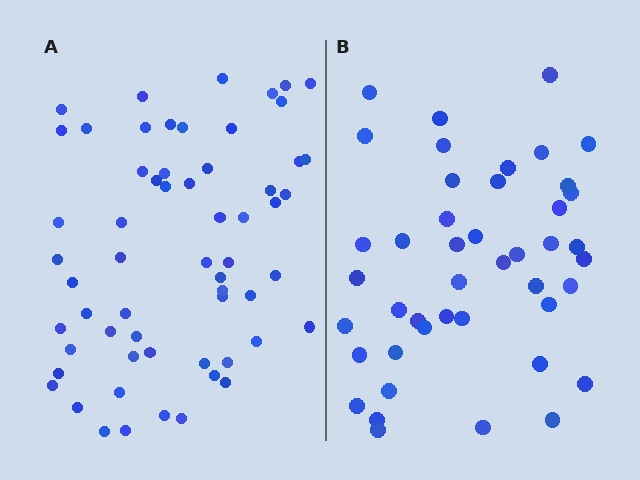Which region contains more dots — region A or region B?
Region A (the left region) has more dots.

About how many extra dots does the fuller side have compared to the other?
Region A has approximately 15 more dots than region B.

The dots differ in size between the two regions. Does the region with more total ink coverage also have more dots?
No. Region B has more total ink coverage because its dots are larger, but region A actually contains more individual dots. Total area can be misleading — the number of items is what matters here.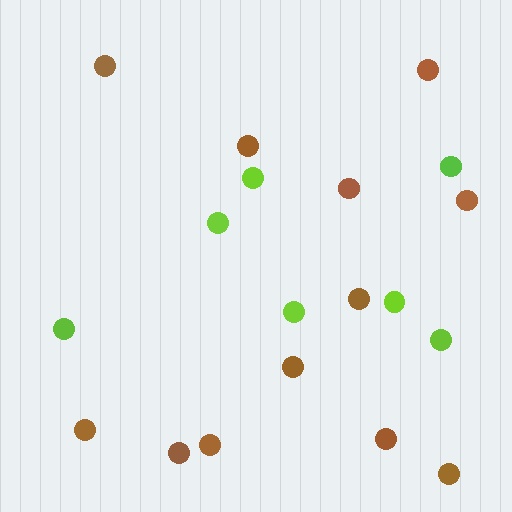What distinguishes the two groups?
There are 2 groups: one group of lime circles (7) and one group of brown circles (12).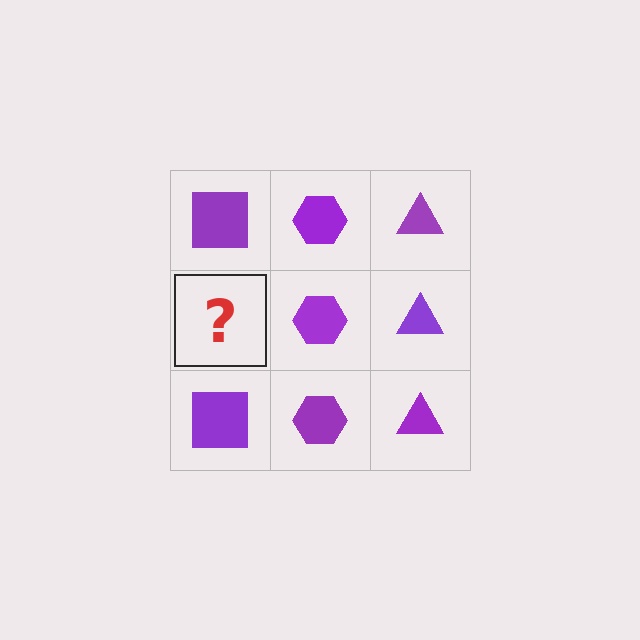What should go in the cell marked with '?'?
The missing cell should contain a purple square.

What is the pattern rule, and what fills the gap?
The rule is that each column has a consistent shape. The gap should be filled with a purple square.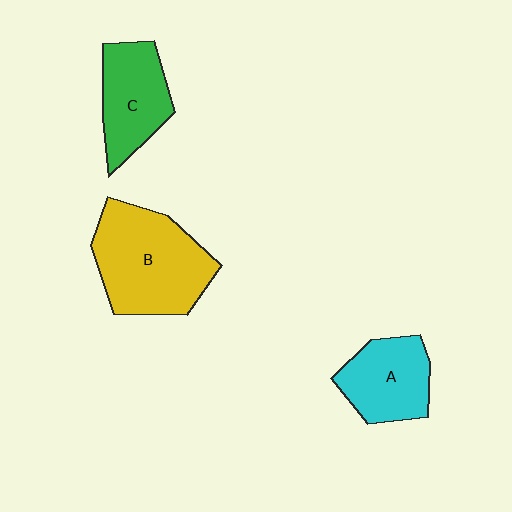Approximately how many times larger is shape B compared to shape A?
Approximately 1.6 times.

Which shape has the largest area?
Shape B (yellow).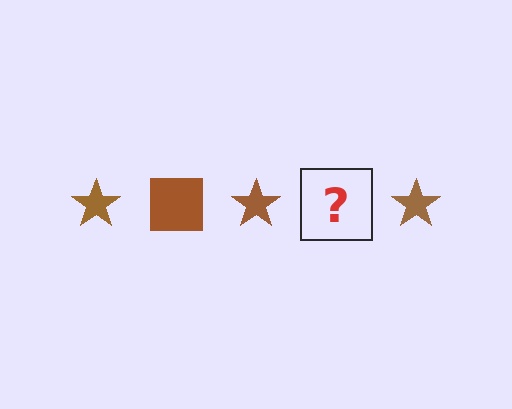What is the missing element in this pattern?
The missing element is a brown square.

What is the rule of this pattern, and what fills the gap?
The rule is that the pattern cycles through star, square shapes in brown. The gap should be filled with a brown square.